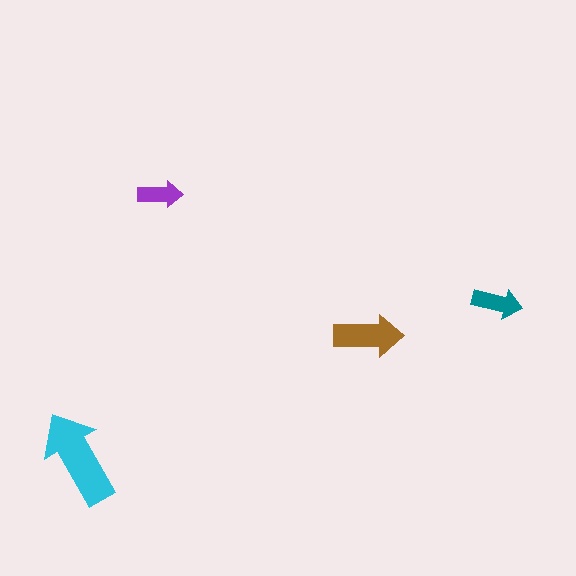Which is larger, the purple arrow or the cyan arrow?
The cyan one.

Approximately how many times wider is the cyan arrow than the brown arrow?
About 1.5 times wider.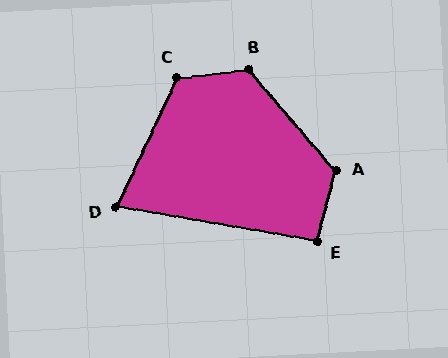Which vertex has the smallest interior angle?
D, at approximately 74 degrees.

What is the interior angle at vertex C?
Approximately 121 degrees (obtuse).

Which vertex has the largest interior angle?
A, at approximately 125 degrees.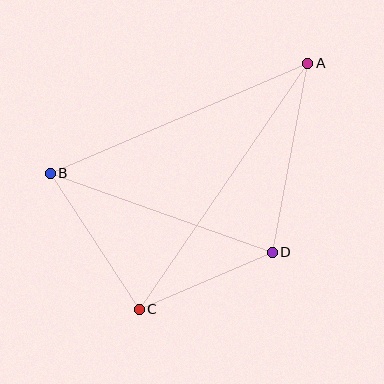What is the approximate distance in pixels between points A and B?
The distance between A and B is approximately 280 pixels.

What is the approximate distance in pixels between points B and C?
The distance between B and C is approximately 163 pixels.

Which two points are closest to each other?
Points C and D are closest to each other.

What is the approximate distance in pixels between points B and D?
The distance between B and D is approximately 236 pixels.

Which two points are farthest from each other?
Points A and C are farthest from each other.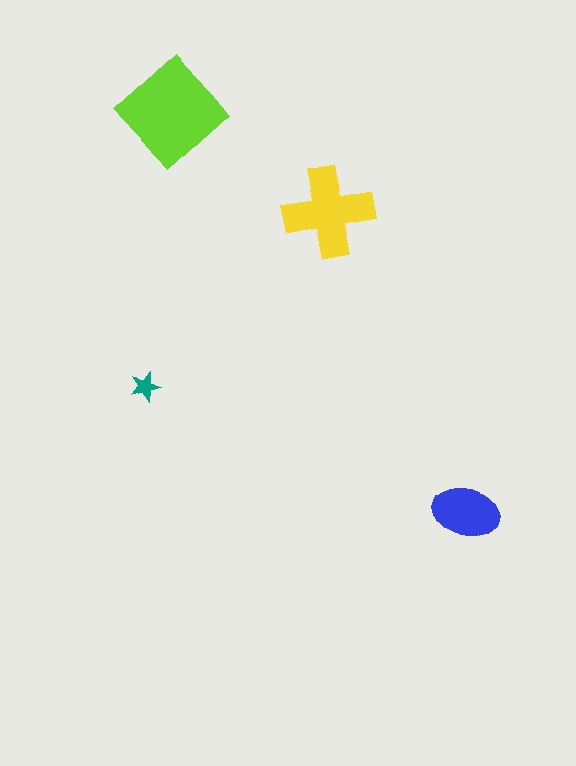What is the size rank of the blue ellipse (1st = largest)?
3rd.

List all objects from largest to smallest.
The lime diamond, the yellow cross, the blue ellipse, the teal star.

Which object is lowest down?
The blue ellipse is bottommost.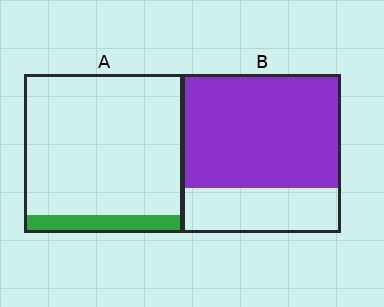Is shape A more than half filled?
No.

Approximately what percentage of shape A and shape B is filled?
A is approximately 10% and B is approximately 70%.